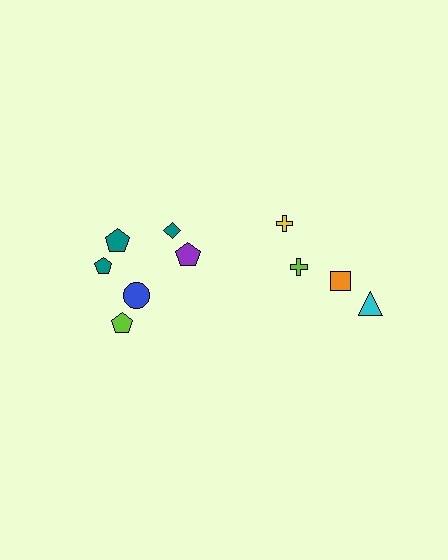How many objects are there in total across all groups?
There are 10 objects.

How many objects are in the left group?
There are 6 objects.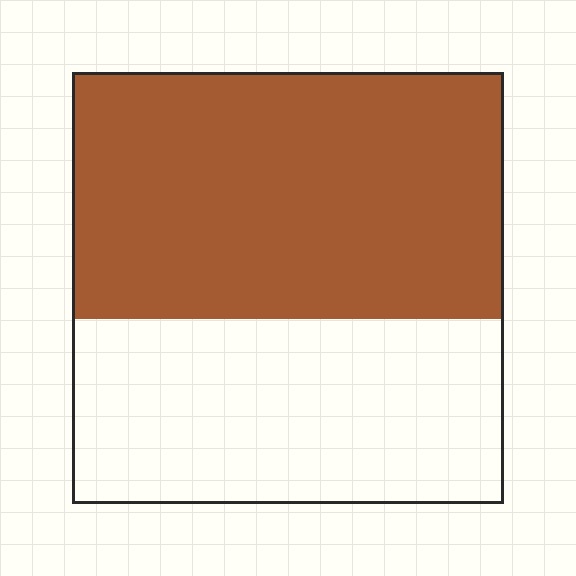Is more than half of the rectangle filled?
Yes.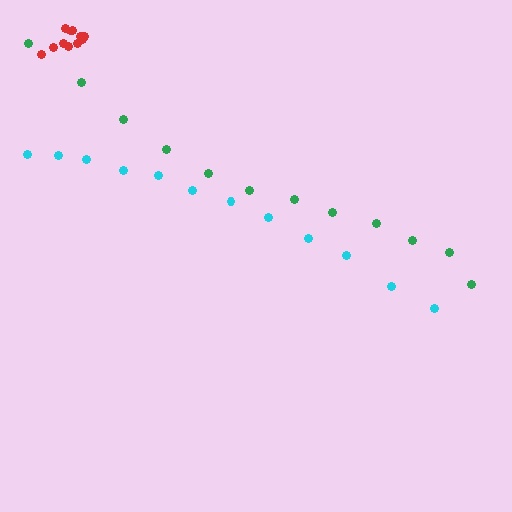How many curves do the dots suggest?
There are 3 distinct paths.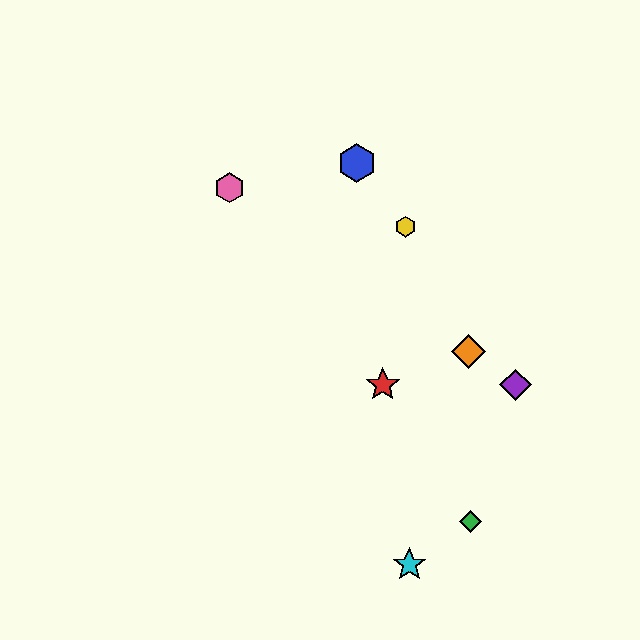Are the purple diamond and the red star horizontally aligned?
Yes, both are at y≈385.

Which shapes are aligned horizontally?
The red star, the purple diamond are aligned horizontally.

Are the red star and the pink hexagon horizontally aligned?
No, the red star is at y≈385 and the pink hexagon is at y≈188.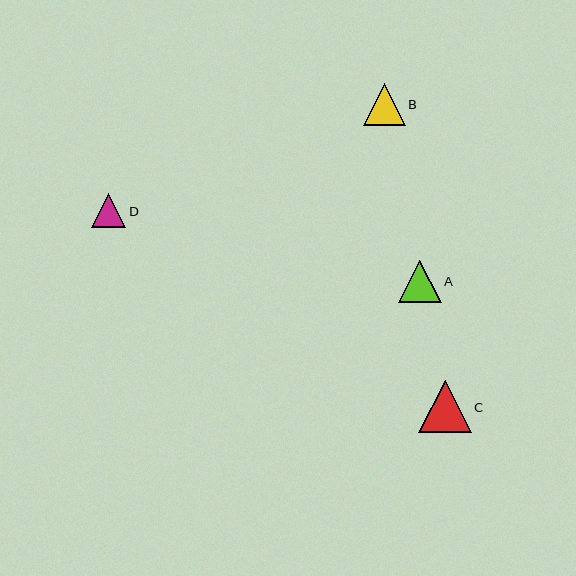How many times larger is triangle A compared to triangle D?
Triangle A is approximately 1.2 times the size of triangle D.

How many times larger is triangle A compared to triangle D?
Triangle A is approximately 1.2 times the size of triangle D.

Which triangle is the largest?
Triangle C is the largest with a size of approximately 53 pixels.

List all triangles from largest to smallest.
From largest to smallest: C, A, B, D.